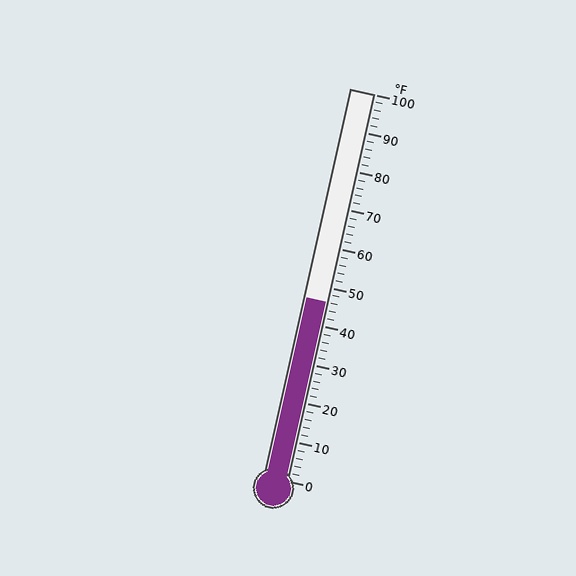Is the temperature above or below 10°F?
The temperature is above 10°F.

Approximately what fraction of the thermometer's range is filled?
The thermometer is filled to approximately 45% of its range.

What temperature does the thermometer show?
The thermometer shows approximately 46°F.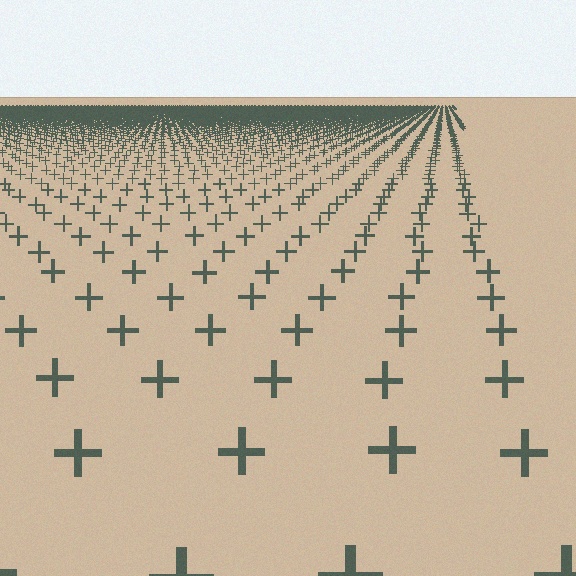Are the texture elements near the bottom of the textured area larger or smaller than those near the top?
Larger. Near the bottom, elements are closer to the viewer and appear at a bigger on-screen size.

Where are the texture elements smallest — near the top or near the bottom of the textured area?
Near the top.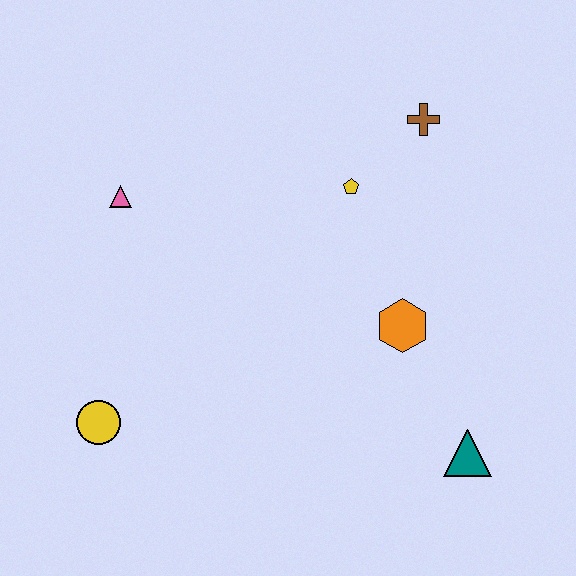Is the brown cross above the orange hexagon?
Yes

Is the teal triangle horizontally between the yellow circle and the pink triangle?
No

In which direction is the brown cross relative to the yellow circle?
The brown cross is to the right of the yellow circle.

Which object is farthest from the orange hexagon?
The yellow circle is farthest from the orange hexagon.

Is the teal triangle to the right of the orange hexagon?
Yes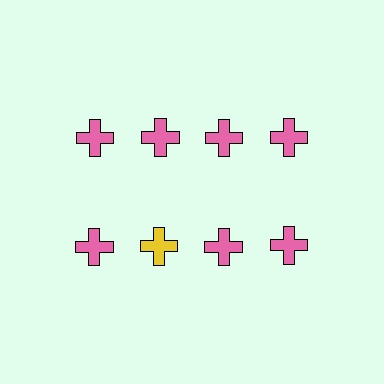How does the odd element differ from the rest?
It has a different color: yellow instead of pink.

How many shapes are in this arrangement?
There are 8 shapes arranged in a grid pattern.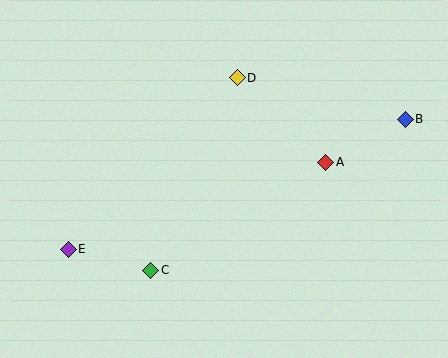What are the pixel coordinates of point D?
Point D is at (237, 78).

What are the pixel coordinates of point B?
Point B is at (405, 119).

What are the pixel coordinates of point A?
Point A is at (326, 162).